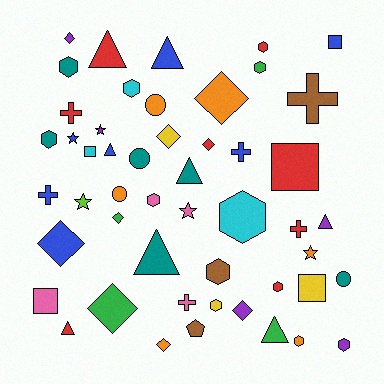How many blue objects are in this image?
There are 7 blue objects.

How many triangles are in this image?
There are 8 triangles.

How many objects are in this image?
There are 50 objects.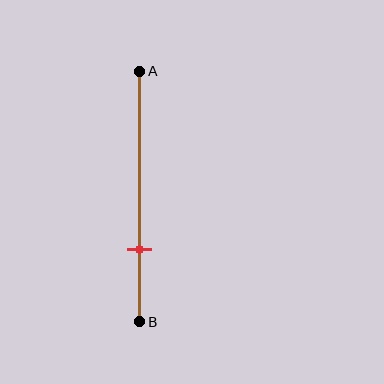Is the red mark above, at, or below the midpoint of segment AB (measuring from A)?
The red mark is below the midpoint of segment AB.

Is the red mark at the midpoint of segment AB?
No, the mark is at about 70% from A, not at the 50% midpoint.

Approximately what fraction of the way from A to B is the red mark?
The red mark is approximately 70% of the way from A to B.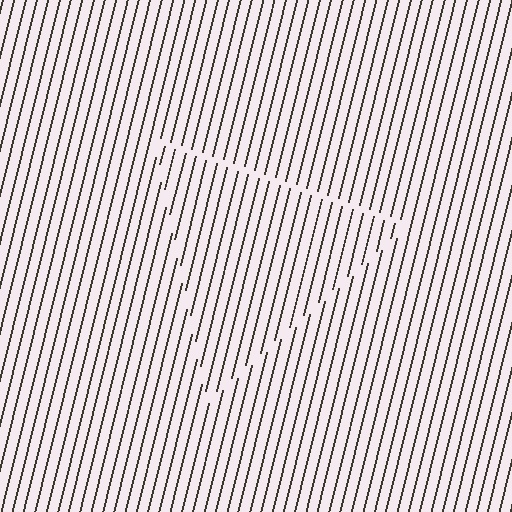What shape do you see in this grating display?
An illusory triangle. The interior of the shape contains the same grating, shifted by half a period — the contour is defined by the phase discontinuity where line-ends from the inner and outer gratings abut.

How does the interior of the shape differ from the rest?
The interior of the shape contains the same grating, shifted by half a period — the contour is defined by the phase discontinuity where line-ends from the inner and outer gratings abut.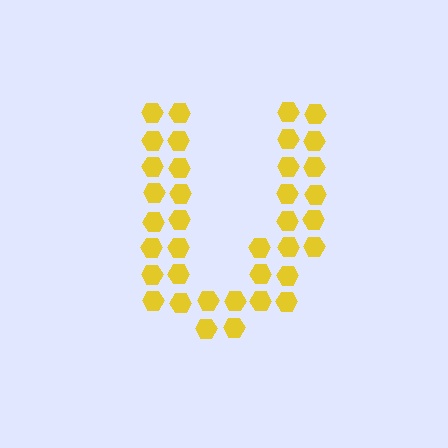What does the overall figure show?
The overall figure shows the letter U.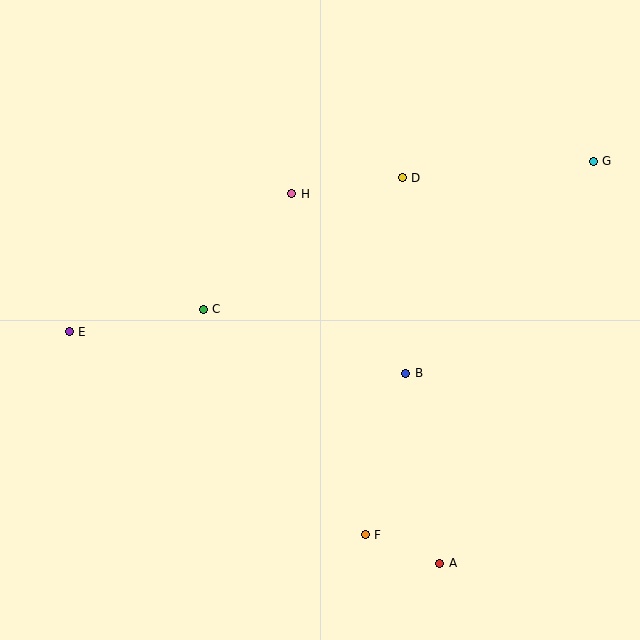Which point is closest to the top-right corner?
Point G is closest to the top-right corner.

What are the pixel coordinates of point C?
Point C is at (203, 309).